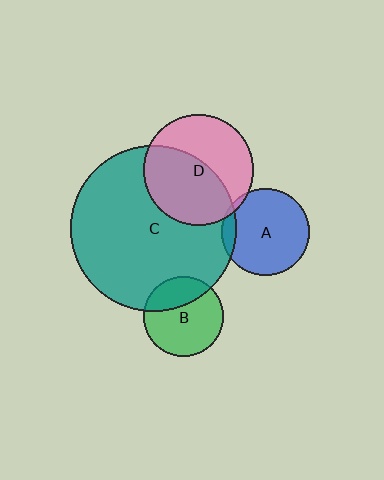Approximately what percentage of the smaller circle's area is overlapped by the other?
Approximately 30%.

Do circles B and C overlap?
Yes.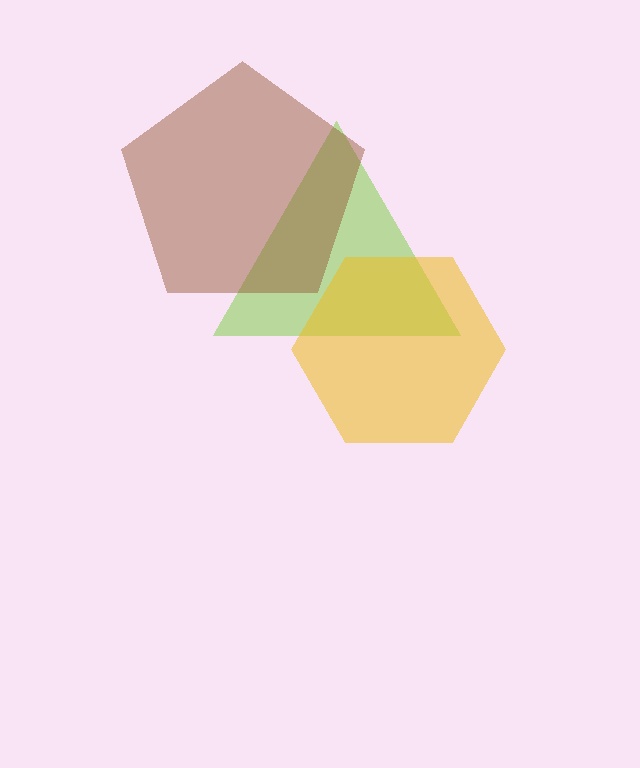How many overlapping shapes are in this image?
There are 3 overlapping shapes in the image.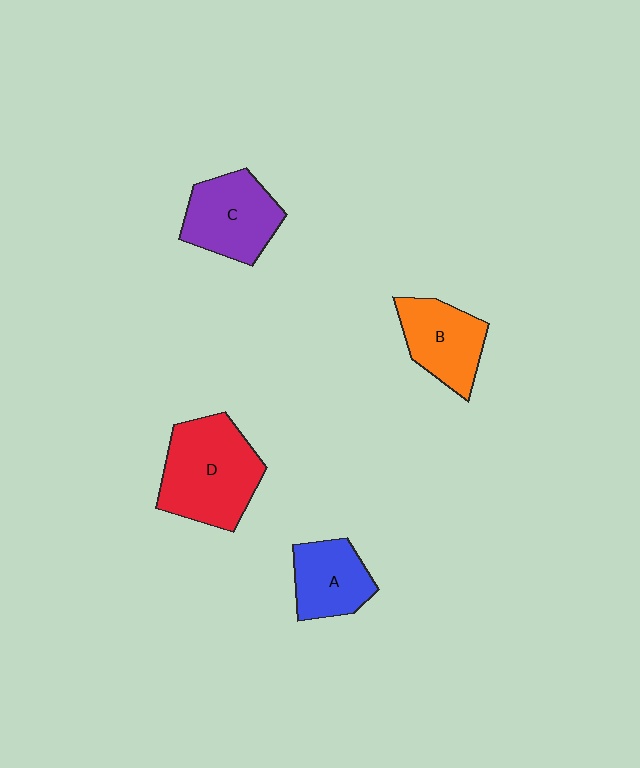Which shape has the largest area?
Shape D (red).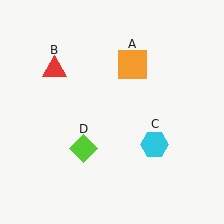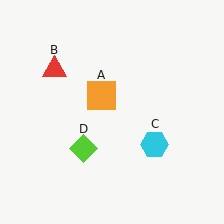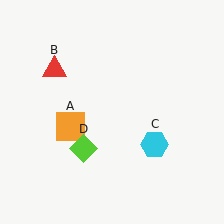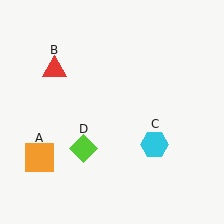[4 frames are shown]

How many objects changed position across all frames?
1 object changed position: orange square (object A).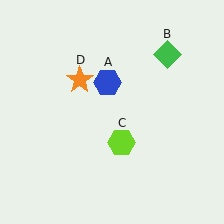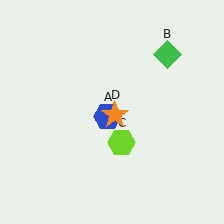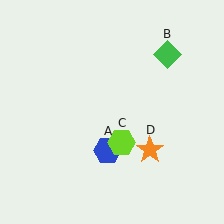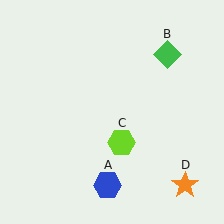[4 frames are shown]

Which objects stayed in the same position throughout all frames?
Green diamond (object B) and lime hexagon (object C) remained stationary.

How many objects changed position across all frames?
2 objects changed position: blue hexagon (object A), orange star (object D).